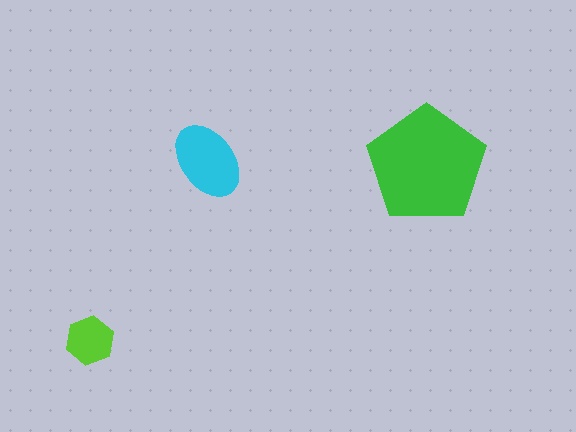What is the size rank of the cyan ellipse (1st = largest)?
2nd.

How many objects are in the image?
There are 3 objects in the image.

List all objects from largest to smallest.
The green pentagon, the cyan ellipse, the lime hexagon.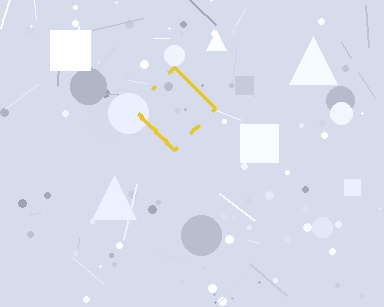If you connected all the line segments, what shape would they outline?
They would outline a diamond.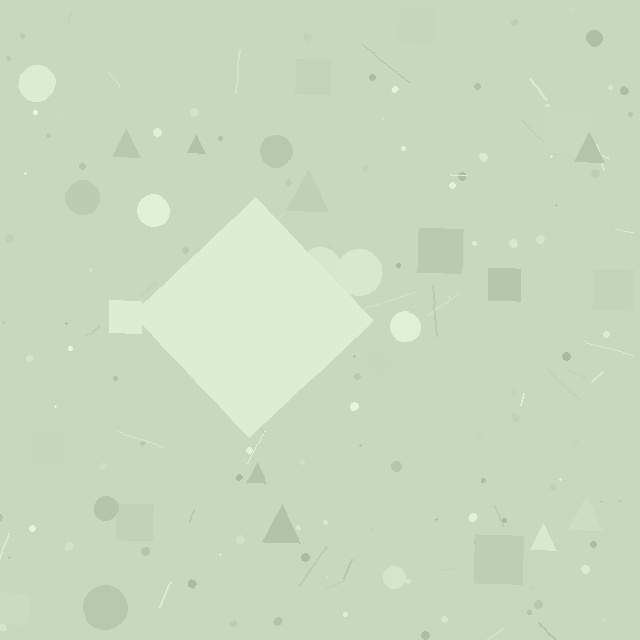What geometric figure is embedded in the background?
A diamond is embedded in the background.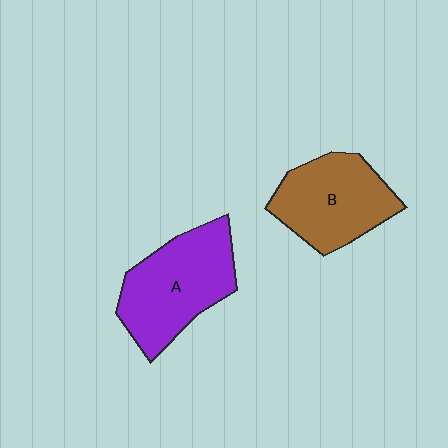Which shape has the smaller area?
Shape B (brown).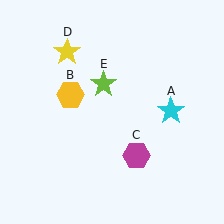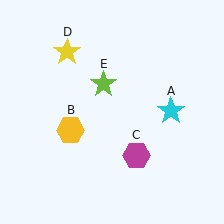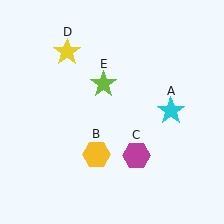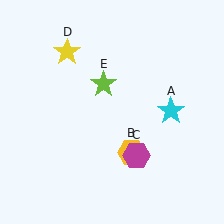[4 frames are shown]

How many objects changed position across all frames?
1 object changed position: yellow hexagon (object B).